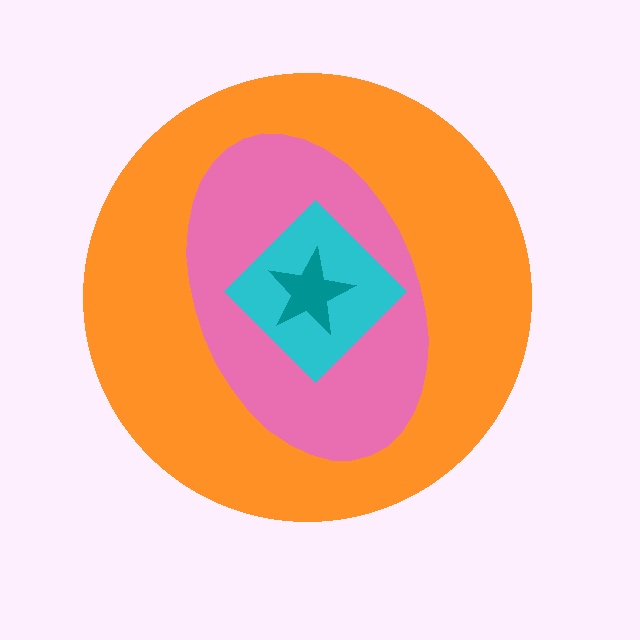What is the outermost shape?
The orange circle.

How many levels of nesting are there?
4.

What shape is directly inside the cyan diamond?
The teal star.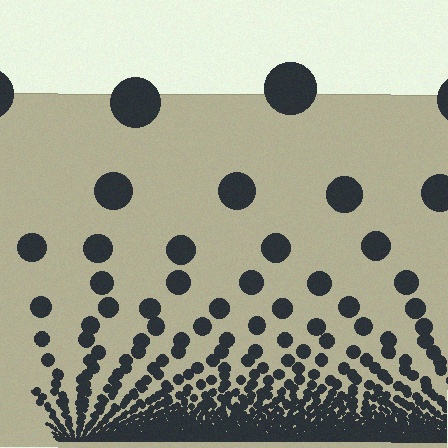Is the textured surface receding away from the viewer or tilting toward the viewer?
The surface appears to tilt toward the viewer. Texture elements get larger and sparser toward the top.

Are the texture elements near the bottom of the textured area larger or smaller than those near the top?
Smaller. The gradient is inverted — elements near the bottom are smaller and denser.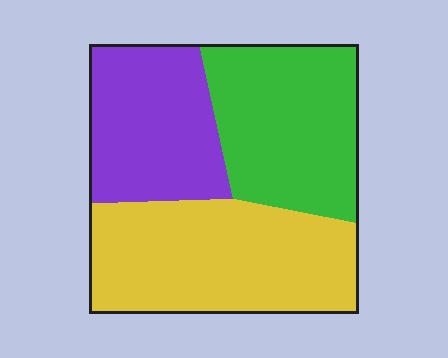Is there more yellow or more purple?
Yellow.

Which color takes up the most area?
Yellow, at roughly 40%.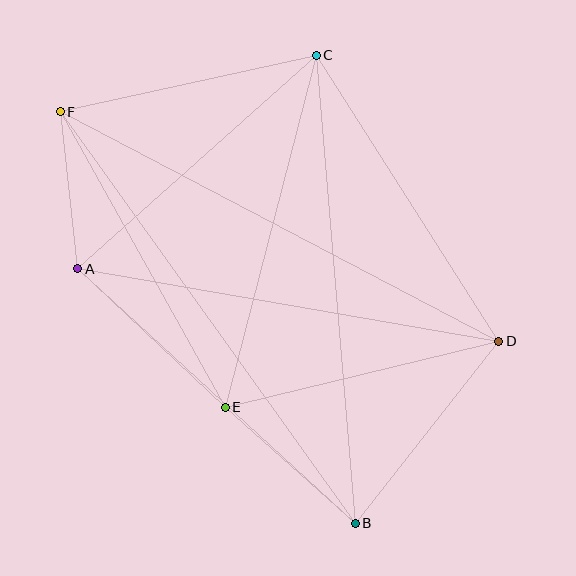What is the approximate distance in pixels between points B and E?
The distance between B and E is approximately 175 pixels.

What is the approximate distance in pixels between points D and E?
The distance between D and E is approximately 282 pixels.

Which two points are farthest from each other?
Points B and F are farthest from each other.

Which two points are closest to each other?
Points A and F are closest to each other.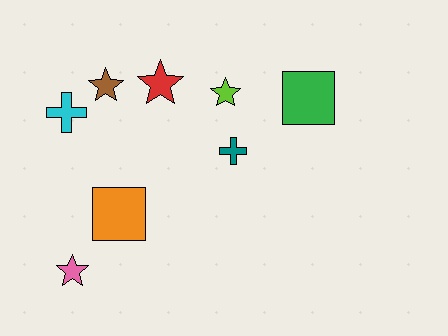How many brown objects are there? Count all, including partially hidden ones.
There is 1 brown object.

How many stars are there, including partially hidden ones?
There are 4 stars.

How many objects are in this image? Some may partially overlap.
There are 8 objects.